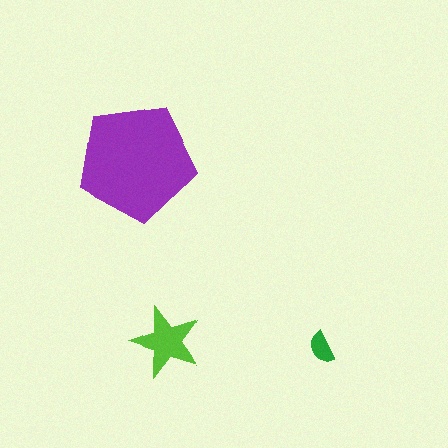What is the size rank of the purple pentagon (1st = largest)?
1st.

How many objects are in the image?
There are 3 objects in the image.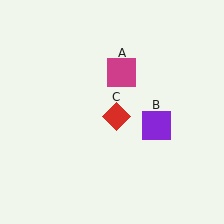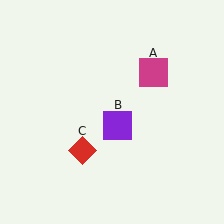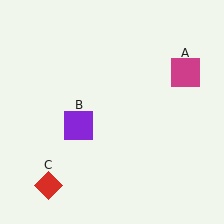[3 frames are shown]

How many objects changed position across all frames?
3 objects changed position: magenta square (object A), purple square (object B), red diamond (object C).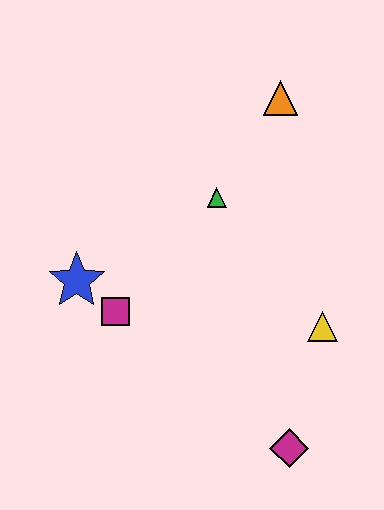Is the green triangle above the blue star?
Yes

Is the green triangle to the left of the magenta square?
No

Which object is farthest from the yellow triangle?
The blue star is farthest from the yellow triangle.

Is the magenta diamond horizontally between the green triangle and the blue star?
No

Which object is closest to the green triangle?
The orange triangle is closest to the green triangle.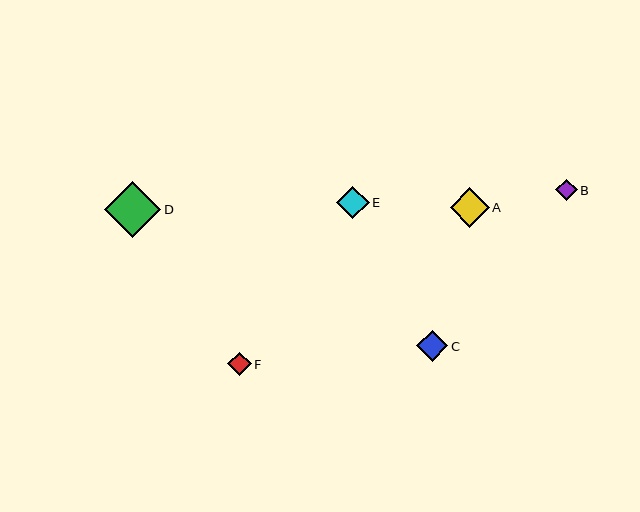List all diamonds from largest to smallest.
From largest to smallest: D, A, E, C, F, B.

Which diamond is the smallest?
Diamond B is the smallest with a size of approximately 22 pixels.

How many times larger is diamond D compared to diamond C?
Diamond D is approximately 1.8 times the size of diamond C.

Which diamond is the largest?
Diamond D is the largest with a size of approximately 56 pixels.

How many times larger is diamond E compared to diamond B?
Diamond E is approximately 1.5 times the size of diamond B.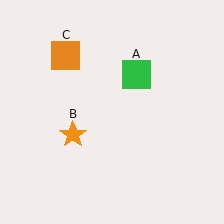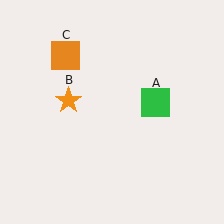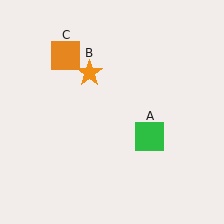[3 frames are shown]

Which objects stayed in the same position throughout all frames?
Orange square (object C) remained stationary.